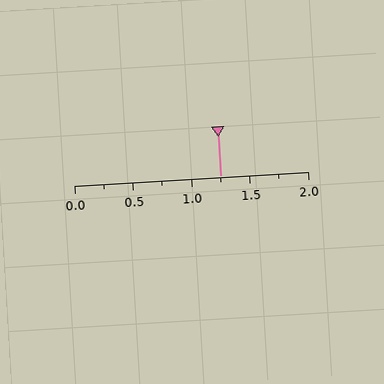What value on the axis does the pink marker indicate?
The marker indicates approximately 1.25.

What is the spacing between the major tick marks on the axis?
The major ticks are spaced 0.5 apart.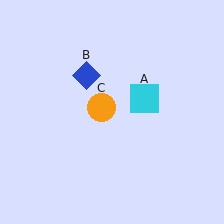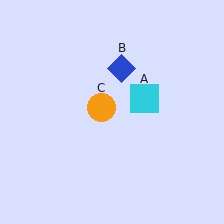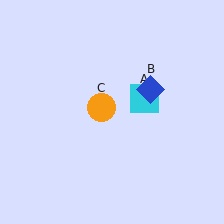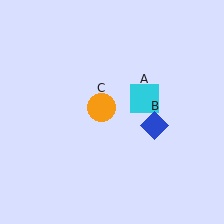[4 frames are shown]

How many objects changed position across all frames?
1 object changed position: blue diamond (object B).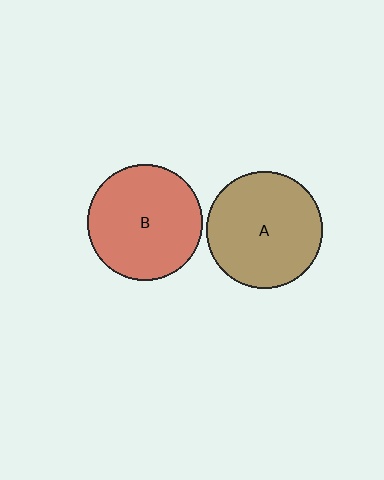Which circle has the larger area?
Circle A (brown).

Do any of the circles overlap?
No, none of the circles overlap.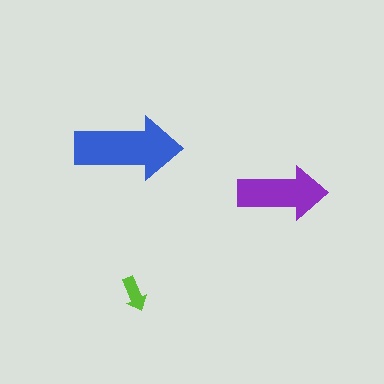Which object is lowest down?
The lime arrow is bottommost.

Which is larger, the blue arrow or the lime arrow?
The blue one.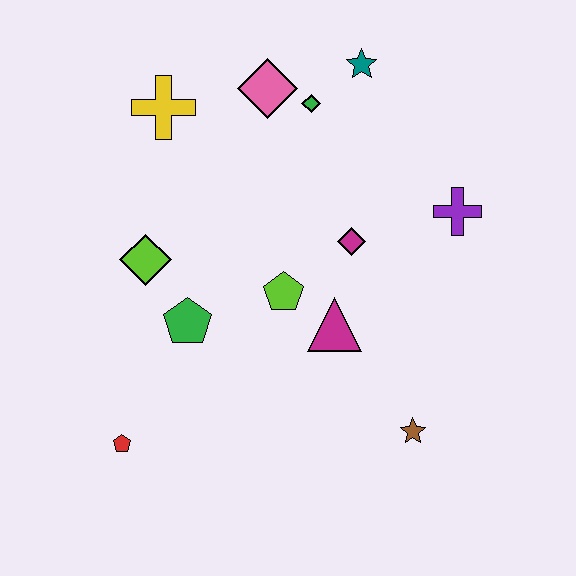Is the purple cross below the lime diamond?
No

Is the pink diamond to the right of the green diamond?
No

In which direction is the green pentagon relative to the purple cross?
The green pentagon is to the left of the purple cross.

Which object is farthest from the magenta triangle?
The yellow cross is farthest from the magenta triangle.